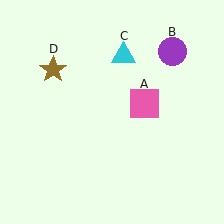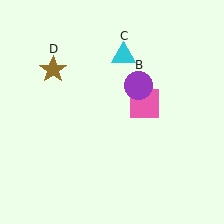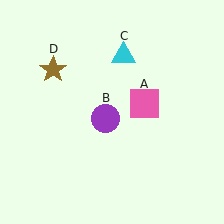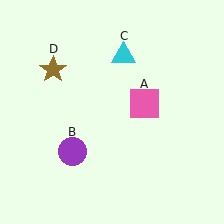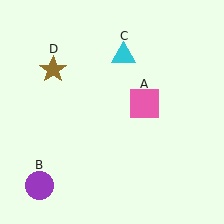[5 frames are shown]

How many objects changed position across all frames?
1 object changed position: purple circle (object B).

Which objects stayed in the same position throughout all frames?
Pink square (object A) and cyan triangle (object C) and brown star (object D) remained stationary.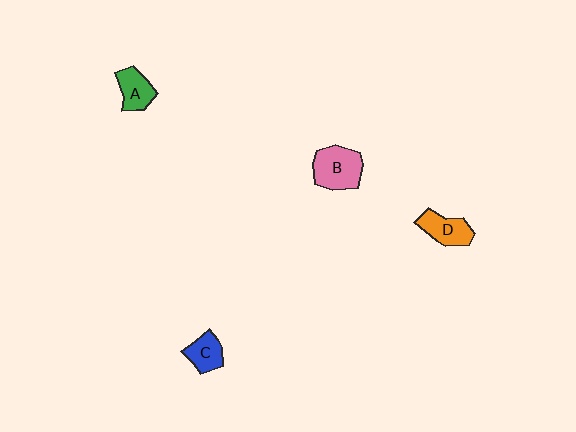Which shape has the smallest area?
Shape C (blue).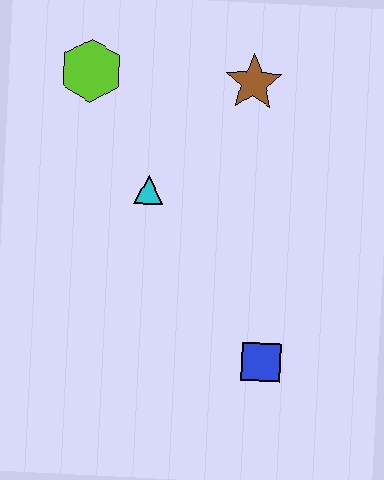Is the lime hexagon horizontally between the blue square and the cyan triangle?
No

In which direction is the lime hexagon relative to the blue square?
The lime hexagon is above the blue square.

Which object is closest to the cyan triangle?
The lime hexagon is closest to the cyan triangle.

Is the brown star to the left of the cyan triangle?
No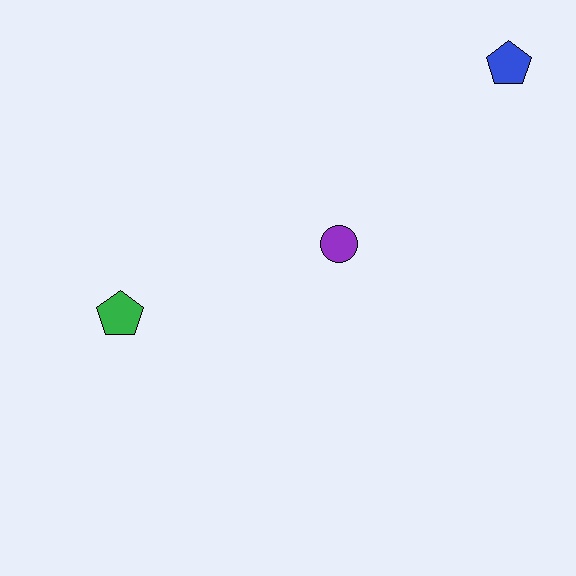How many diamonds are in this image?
There are no diamonds.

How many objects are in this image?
There are 3 objects.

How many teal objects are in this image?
There are no teal objects.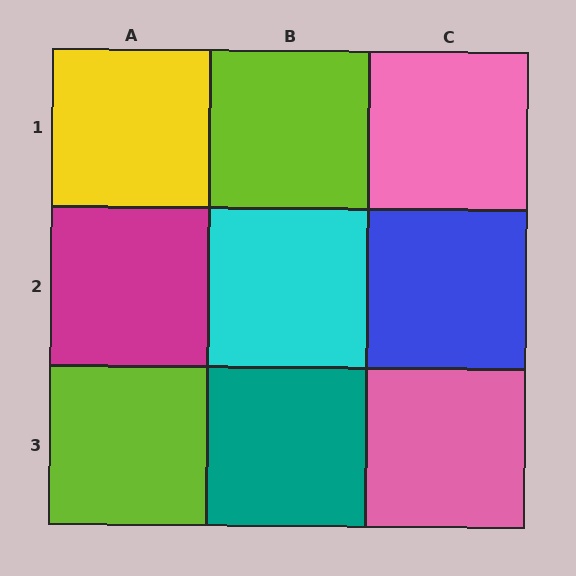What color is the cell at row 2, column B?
Cyan.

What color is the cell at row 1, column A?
Yellow.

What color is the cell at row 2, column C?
Blue.